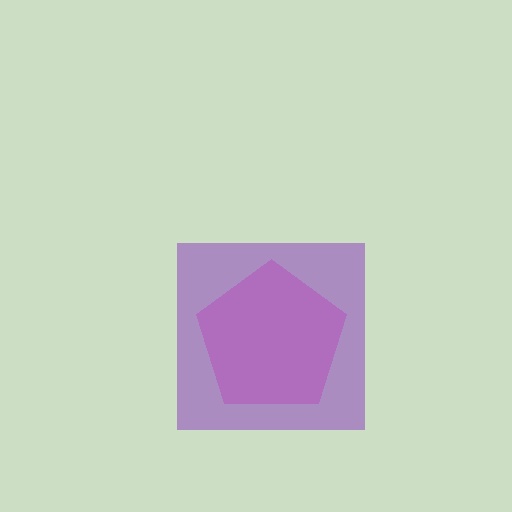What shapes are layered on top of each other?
The layered shapes are: a pink pentagon, a purple square.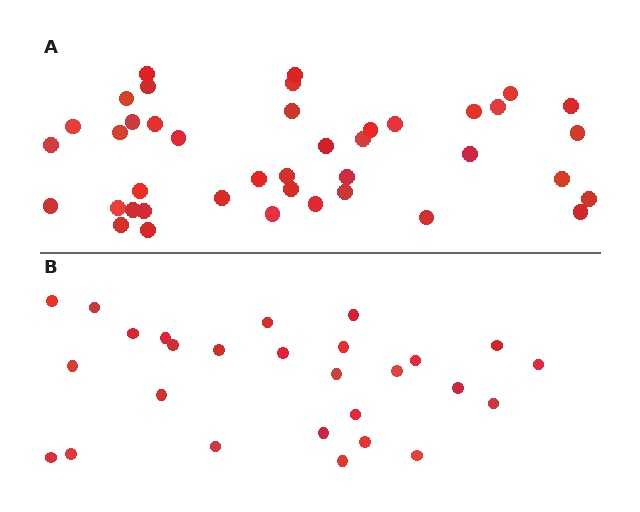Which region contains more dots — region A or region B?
Region A (the top region) has more dots.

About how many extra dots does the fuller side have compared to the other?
Region A has approximately 15 more dots than region B.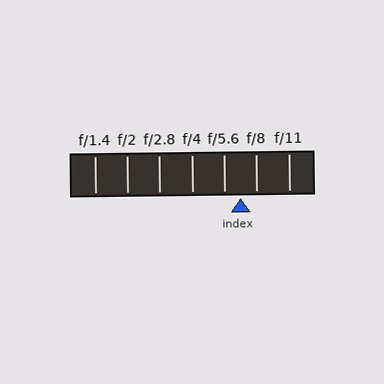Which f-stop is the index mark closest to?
The index mark is closest to f/5.6.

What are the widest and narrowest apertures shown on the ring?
The widest aperture shown is f/1.4 and the narrowest is f/11.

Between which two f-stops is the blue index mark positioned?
The index mark is between f/5.6 and f/8.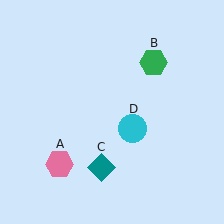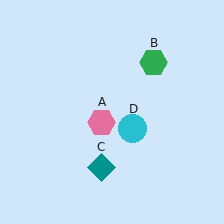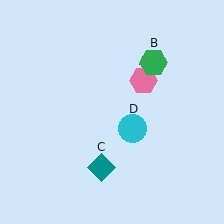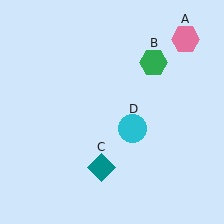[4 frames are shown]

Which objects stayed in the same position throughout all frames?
Green hexagon (object B) and teal diamond (object C) and cyan circle (object D) remained stationary.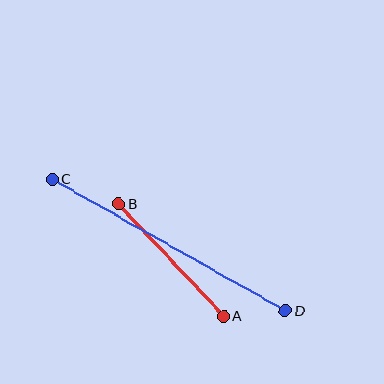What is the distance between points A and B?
The distance is approximately 154 pixels.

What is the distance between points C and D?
The distance is approximately 267 pixels.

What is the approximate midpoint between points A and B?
The midpoint is at approximately (171, 260) pixels.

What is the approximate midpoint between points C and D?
The midpoint is at approximately (169, 245) pixels.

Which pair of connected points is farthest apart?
Points C and D are farthest apart.